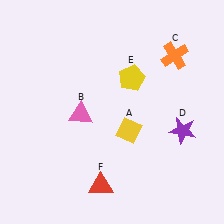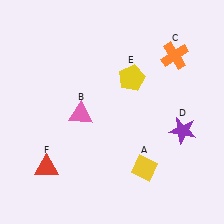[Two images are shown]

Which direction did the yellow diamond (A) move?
The yellow diamond (A) moved down.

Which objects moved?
The objects that moved are: the yellow diamond (A), the red triangle (F).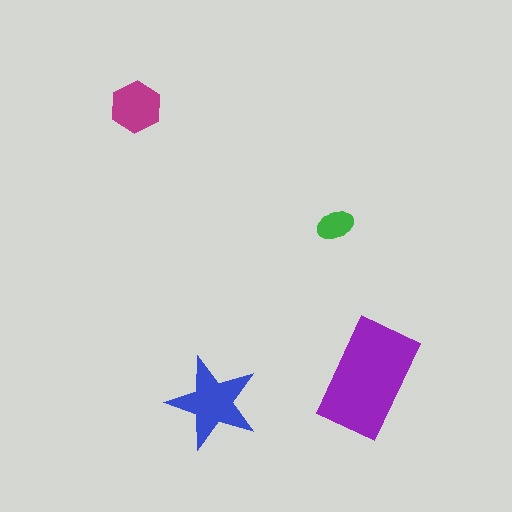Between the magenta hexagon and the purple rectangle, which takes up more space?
The purple rectangle.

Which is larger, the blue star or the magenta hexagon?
The blue star.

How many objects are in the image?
There are 4 objects in the image.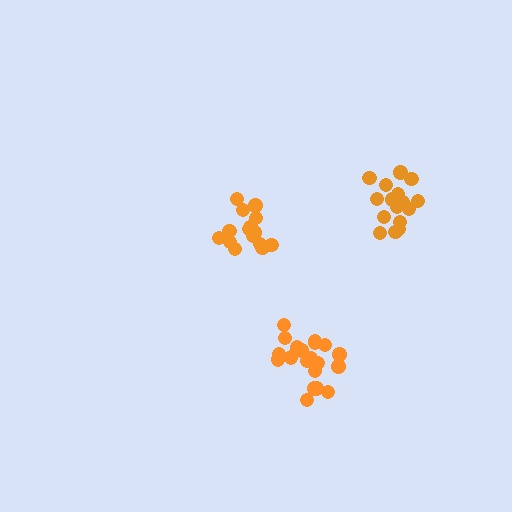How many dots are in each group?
Group 1: 20 dots, Group 2: 16 dots, Group 3: 15 dots (51 total).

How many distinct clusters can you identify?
There are 3 distinct clusters.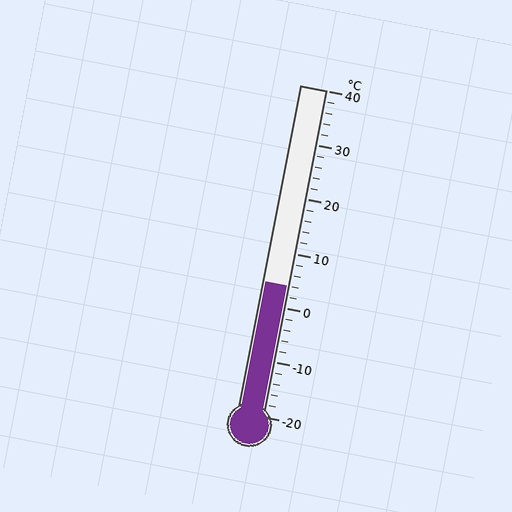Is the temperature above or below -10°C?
The temperature is above -10°C.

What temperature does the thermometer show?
The thermometer shows approximately 4°C.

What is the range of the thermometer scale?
The thermometer scale ranges from -20°C to 40°C.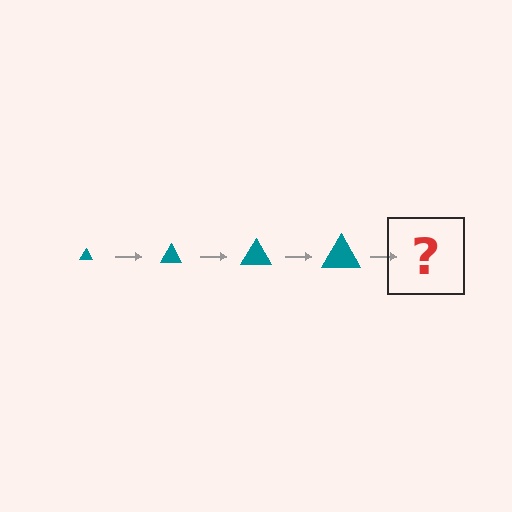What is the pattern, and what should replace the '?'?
The pattern is that the triangle gets progressively larger each step. The '?' should be a teal triangle, larger than the previous one.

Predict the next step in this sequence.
The next step is a teal triangle, larger than the previous one.